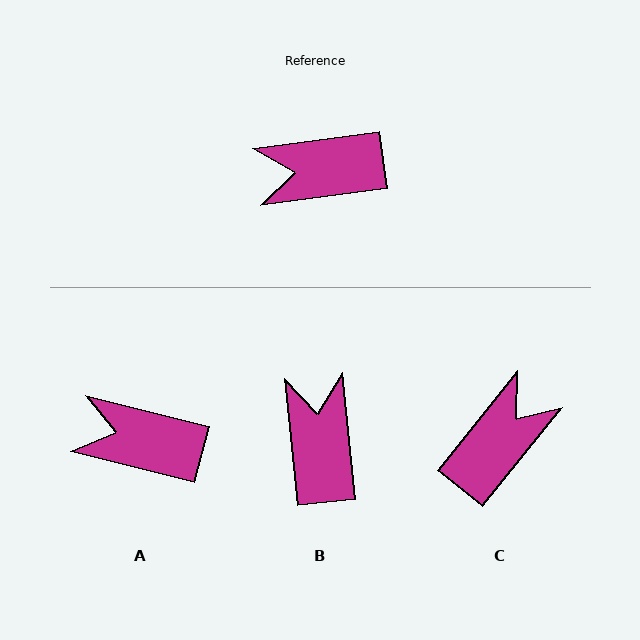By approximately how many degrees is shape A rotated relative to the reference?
Approximately 22 degrees clockwise.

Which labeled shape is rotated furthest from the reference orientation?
C, about 137 degrees away.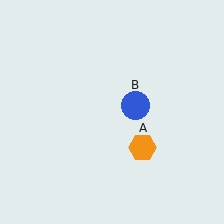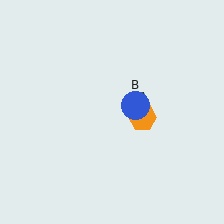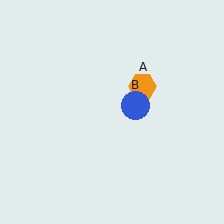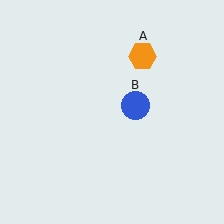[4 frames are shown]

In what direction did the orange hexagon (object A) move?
The orange hexagon (object A) moved up.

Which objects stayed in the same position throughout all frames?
Blue circle (object B) remained stationary.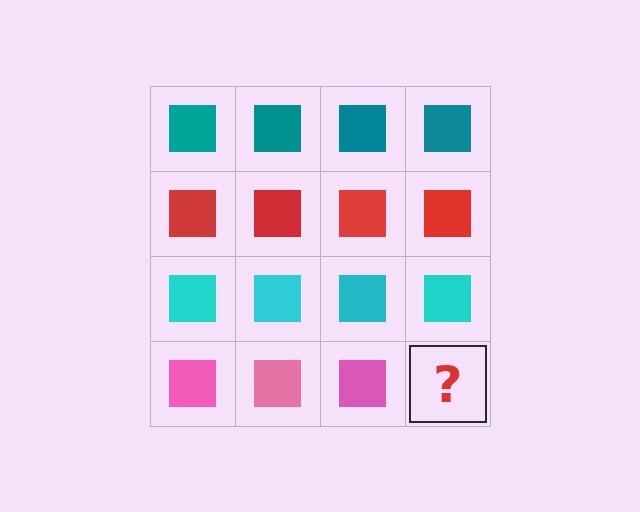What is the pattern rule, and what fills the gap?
The rule is that each row has a consistent color. The gap should be filled with a pink square.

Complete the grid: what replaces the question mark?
The question mark should be replaced with a pink square.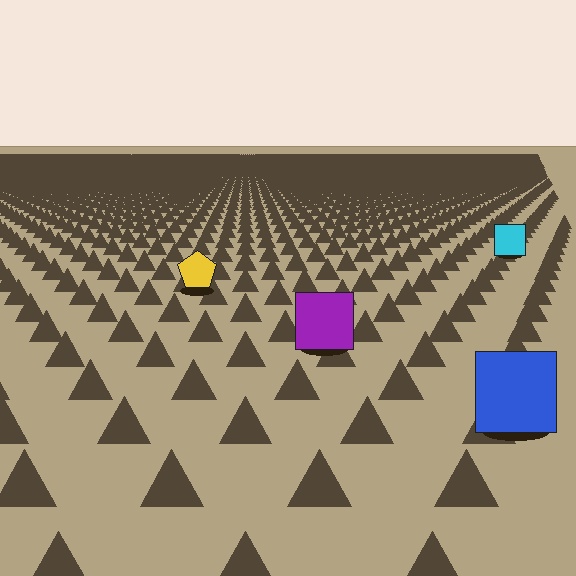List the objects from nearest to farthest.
From nearest to farthest: the blue square, the purple square, the yellow pentagon, the cyan square.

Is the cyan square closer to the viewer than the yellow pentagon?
No. The yellow pentagon is closer — you can tell from the texture gradient: the ground texture is coarser near it.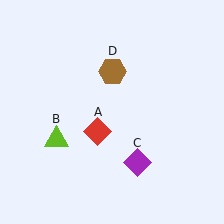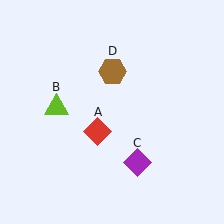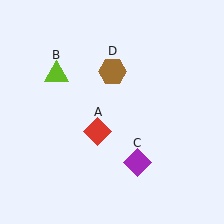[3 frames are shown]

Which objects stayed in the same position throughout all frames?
Red diamond (object A) and purple diamond (object C) and brown hexagon (object D) remained stationary.